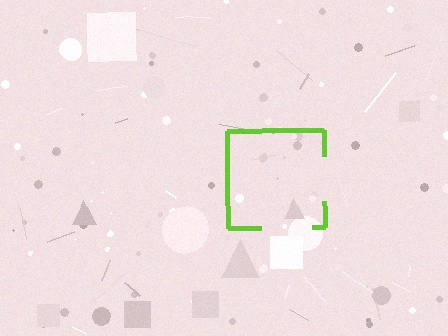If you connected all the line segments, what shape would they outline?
They would outline a square.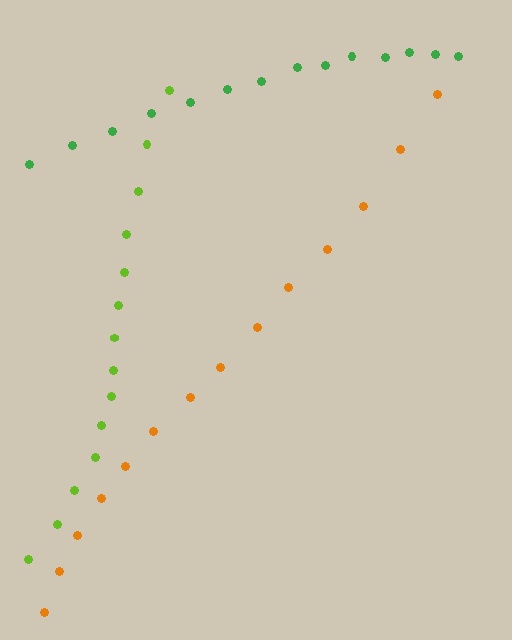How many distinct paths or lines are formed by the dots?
There are 3 distinct paths.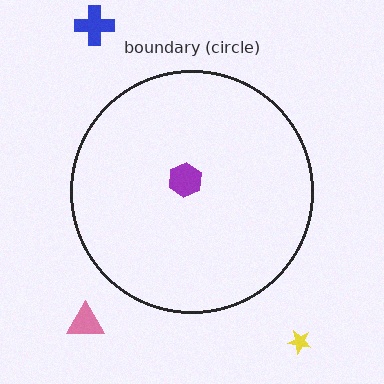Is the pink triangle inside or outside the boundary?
Outside.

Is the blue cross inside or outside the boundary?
Outside.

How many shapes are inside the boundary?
1 inside, 3 outside.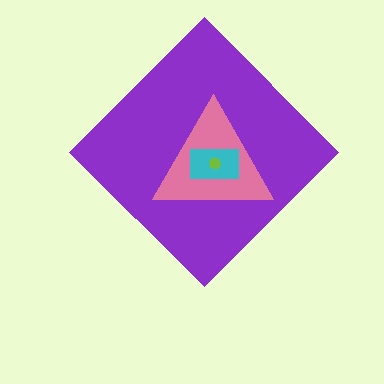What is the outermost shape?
The purple diamond.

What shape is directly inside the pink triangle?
The cyan rectangle.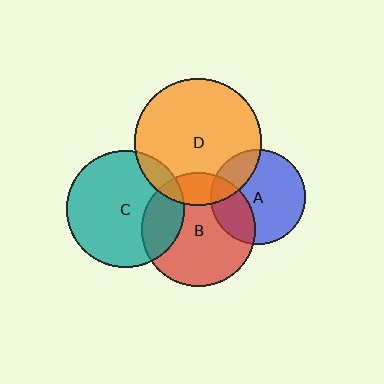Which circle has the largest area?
Circle D (orange).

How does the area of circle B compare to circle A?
Approximately 1.4 times.